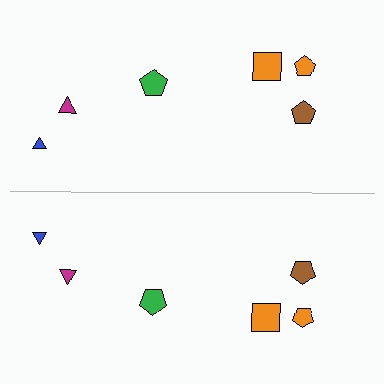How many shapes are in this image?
There are 12 shapes in this image.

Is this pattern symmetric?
Yes, this pattern has bilateral (reflection) symmetry.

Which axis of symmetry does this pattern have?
The pattern has a horizontal axis of symmetry running through the center of the image.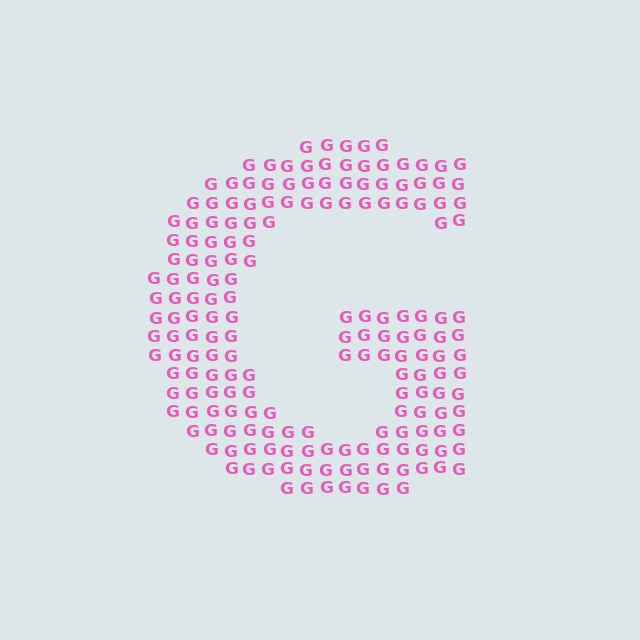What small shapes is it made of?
It is made of small letter G's.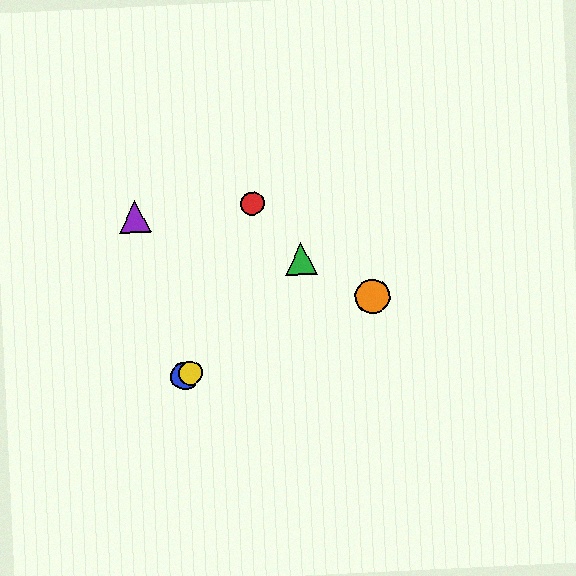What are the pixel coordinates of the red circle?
The red circle is at (253, 204).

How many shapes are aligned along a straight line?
3 shapes (the blue circle, the yellow circle, the orange circle) are aligned along a straight line.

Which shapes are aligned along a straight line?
The blue circle, the yellow circle, the orange circle are aligned along a straight line.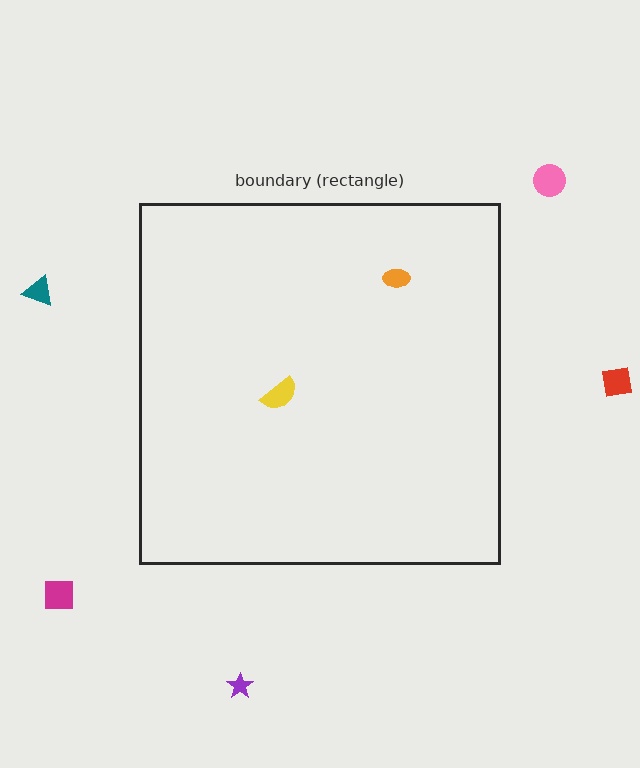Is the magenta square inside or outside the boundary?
Outside.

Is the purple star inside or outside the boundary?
Outside.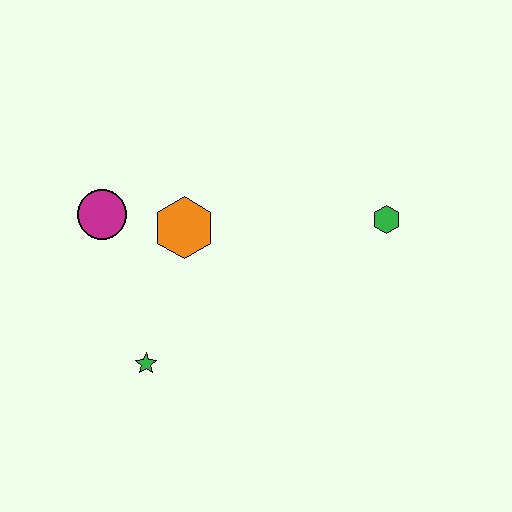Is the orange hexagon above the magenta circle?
No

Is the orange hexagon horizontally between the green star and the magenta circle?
No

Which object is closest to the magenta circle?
The orange hexagon is closest to the magenta circle.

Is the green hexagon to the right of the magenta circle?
Yes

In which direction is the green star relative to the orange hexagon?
The green star is below the orange hexagon.